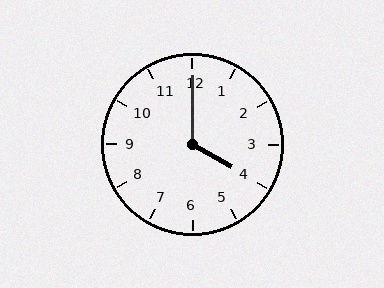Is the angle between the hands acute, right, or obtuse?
It is obtuse.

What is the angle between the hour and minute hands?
Approximately 120 degrees.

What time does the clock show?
4:00.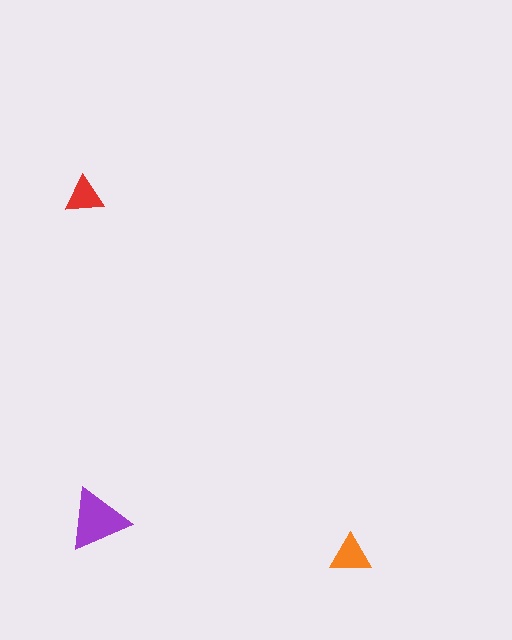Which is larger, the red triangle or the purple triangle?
The purple one.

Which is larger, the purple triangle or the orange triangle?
The purple one.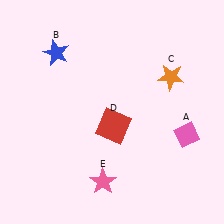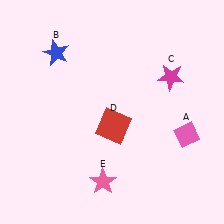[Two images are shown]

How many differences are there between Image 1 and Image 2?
There is 1 difference between the two images.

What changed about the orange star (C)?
In Image 1, C is orange. In Image 2, it changed to magenta.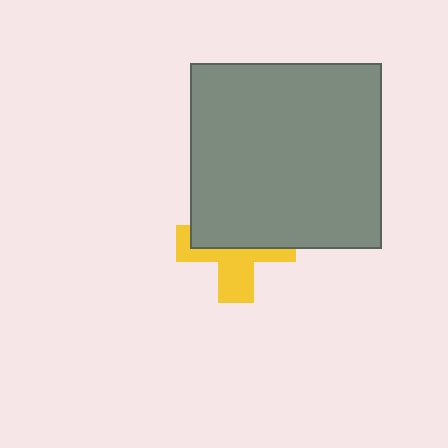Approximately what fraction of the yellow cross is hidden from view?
Roughly 55% of the yellow cross is hidden behind the gray rectangle.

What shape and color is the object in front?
The object in front is a gray rectangle.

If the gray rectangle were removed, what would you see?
You would see the complete yellow cross.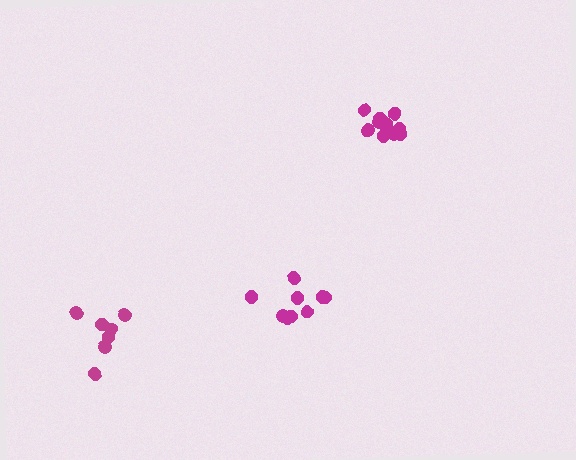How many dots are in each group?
Group 1: 9 dots, Group 2: 12 dots, Group 3: 7 dots (28 total).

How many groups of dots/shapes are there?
There are 3 groups.